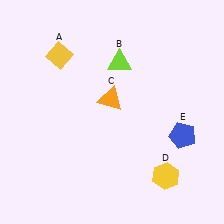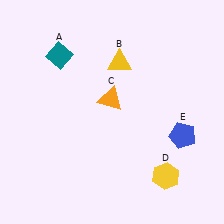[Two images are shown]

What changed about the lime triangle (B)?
In Image 1, B is lime. In Image 2, it changed to yellow.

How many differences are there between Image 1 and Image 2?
There are 2 differences between the two images.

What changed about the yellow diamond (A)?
In Image 1, A is yellow. In Image 2, it changed to teal.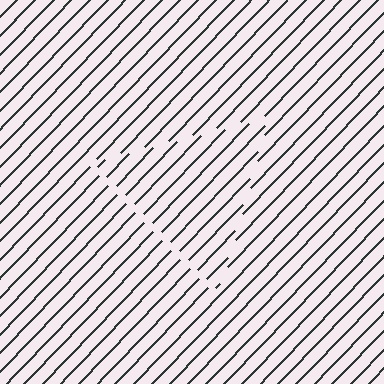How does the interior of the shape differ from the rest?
The interior of the shape contains the same grating, shifted by half a period — the contour is defined by the phase discontinuity where line-ends from the inner and outer gratings abut.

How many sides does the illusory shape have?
3 sides — the line-ends trace a triangle.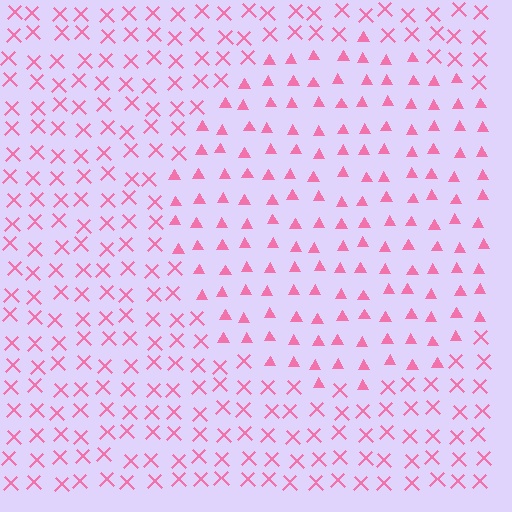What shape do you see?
I see a circle.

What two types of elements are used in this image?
The image uses triangles inside the circle region and X marks outside it.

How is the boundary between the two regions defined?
The boundary is defined by a change in element shape: triangles inside vs. X marks outside. All elements share the same color and spacing.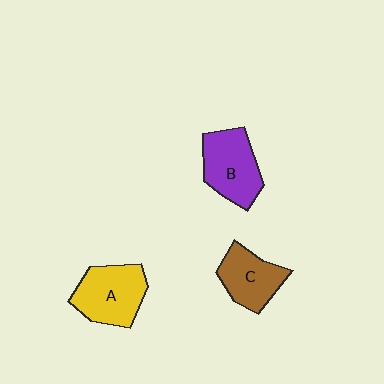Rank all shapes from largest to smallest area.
From largest to smallest: A (yellow), B (purple), C (brown).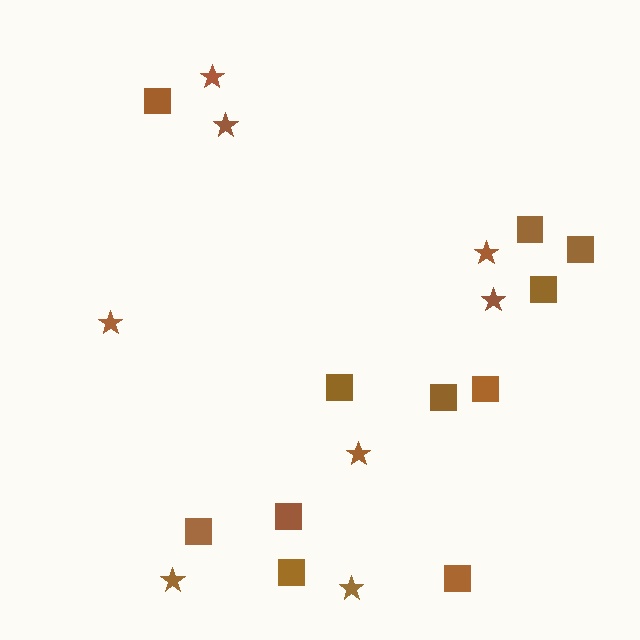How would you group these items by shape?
There are 2 groups: one group of squares (11) and one group of stars (8).